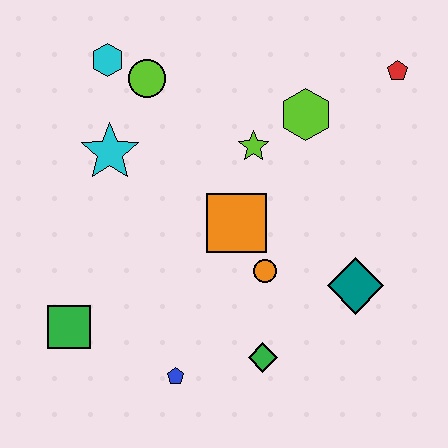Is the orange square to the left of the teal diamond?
Yes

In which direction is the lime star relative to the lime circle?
The lime star is to the right of the lime circle.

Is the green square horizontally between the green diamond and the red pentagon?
No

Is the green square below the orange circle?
Yes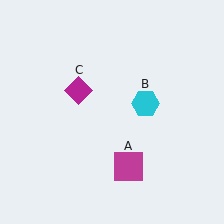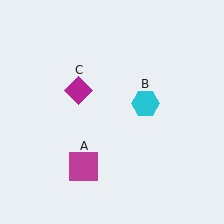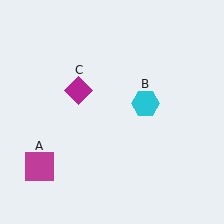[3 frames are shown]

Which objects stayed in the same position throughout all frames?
Cyan hexagon (object B) and magenta diamond (object C) remained stationary.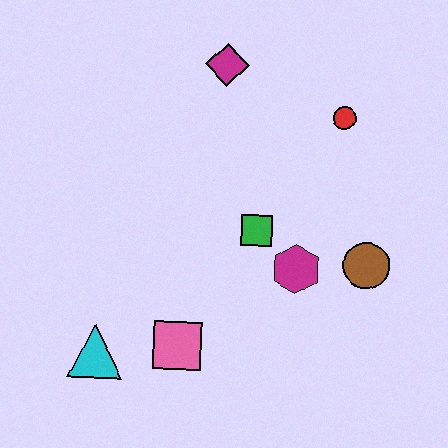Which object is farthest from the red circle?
The cyan triangle is farthest from the red circle.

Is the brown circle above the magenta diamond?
No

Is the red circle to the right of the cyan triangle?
Yes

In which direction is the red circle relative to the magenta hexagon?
The red circle is above the magenta hexagon.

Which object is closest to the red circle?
The magenta diamond is closest to the red circle.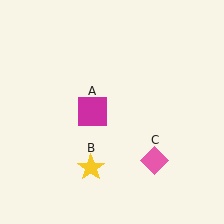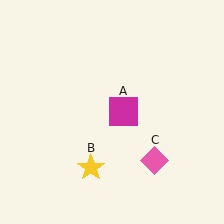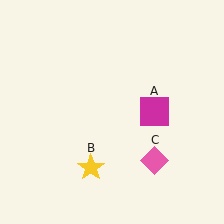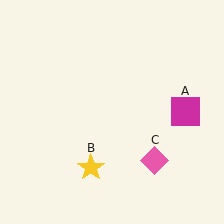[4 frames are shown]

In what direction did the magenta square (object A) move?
The magenta square (object A) moved right.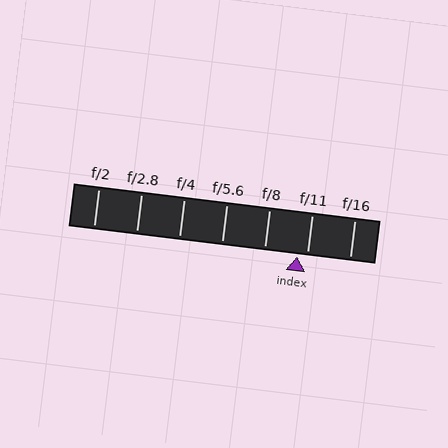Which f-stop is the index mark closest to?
The index mark is closest to f/11.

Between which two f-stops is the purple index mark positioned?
The index mark is between f/8 and f/11.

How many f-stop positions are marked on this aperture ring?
There are 7 f-stop positions marked.